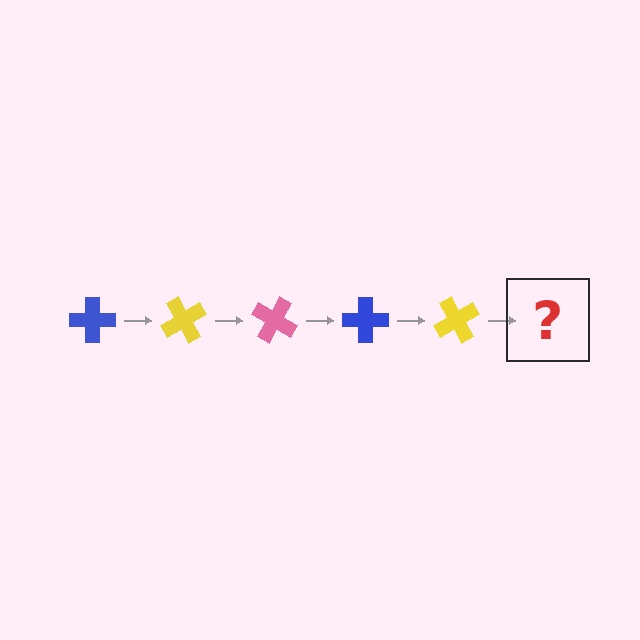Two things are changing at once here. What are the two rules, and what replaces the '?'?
The two rules are that it rotates 60 degrees each step and the color cycles through blue, yellow, and pink. The '?' should be a pink cross, rotated 300 degrees from the start.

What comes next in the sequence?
The next element should be a pink cross, rotated 300 degrees from the start.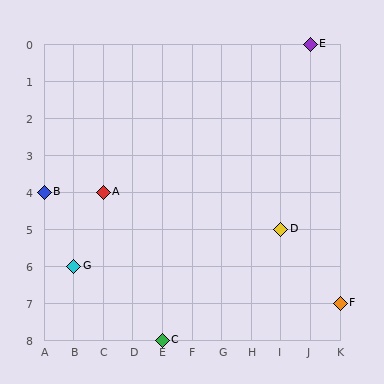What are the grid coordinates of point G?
Point G is at grid coordinates (B, 6).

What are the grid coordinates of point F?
Point F is at grid coordinates (K, 7).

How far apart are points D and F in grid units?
Points D and F are 2 columns and 2 rows apart (about 2.8 grid units diagonally).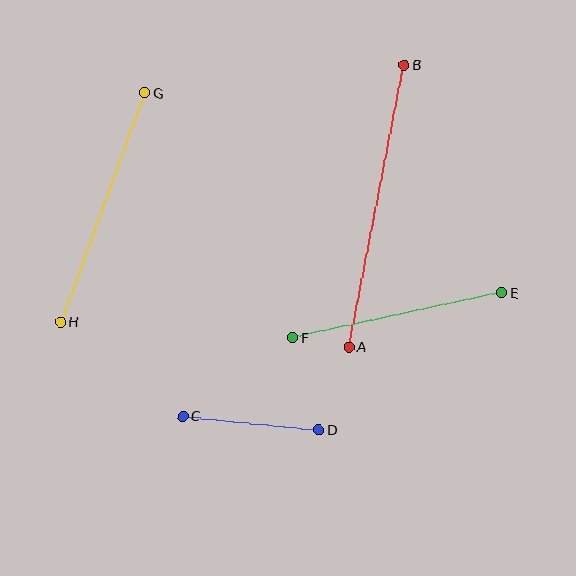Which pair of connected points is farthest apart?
Points A and B are farthest apart.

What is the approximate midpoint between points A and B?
The midpoint is at approximately (376, 206) pixels.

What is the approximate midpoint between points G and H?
The midpoint is at approximately (103, 207) pixels.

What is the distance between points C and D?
The distance is approximately 136 pixels.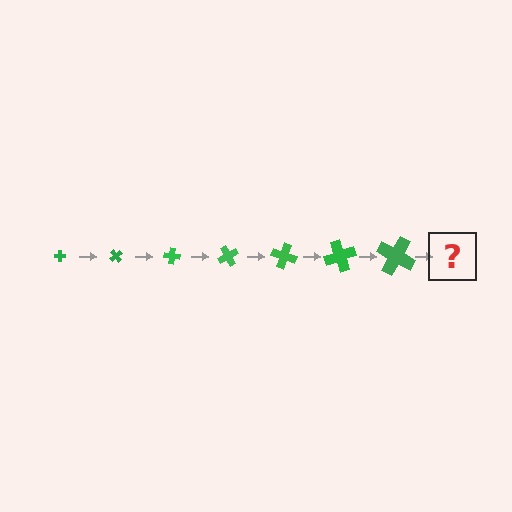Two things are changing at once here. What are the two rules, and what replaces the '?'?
The two rules are that the cross grows larger each step and it rotates 50 degrees each step. The '?' should be a cross, larger than the previous one and rotated 350 degrees from the start.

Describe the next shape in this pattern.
It should be a cross, larger than the previous one and rotated 350 degrees from the start.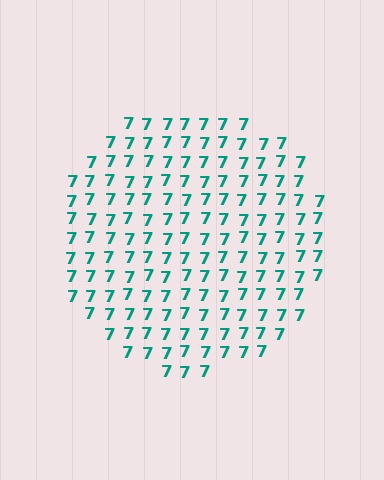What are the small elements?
The small elements are digit 7's.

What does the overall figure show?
The overall figure shows a circle.